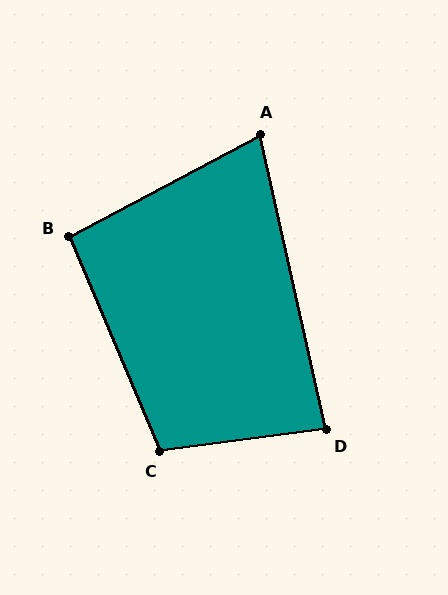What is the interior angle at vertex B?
Approximately 95 degrees (approximately right).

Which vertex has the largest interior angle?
C, at approximately 105 degrees.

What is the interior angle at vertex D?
Approximately 85 degrees (approximately right).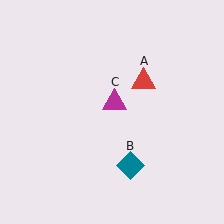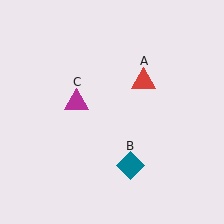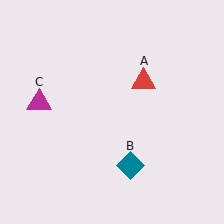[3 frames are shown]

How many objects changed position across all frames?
1 object changed position: magenta triangle (object C).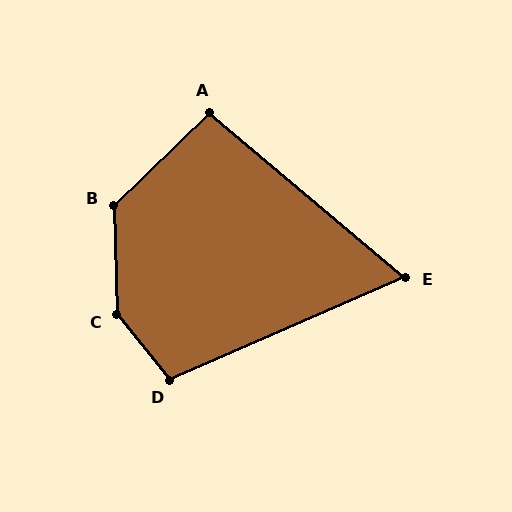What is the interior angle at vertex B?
Approximately 133 degrees (obtuse).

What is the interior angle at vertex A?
Approximately 96 degrees (obtuse).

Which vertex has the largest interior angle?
C, at approximately 143 degrees.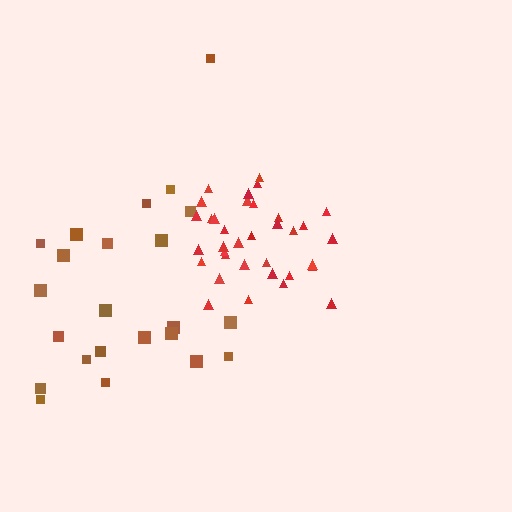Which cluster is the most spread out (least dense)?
Brown.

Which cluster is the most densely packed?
Red.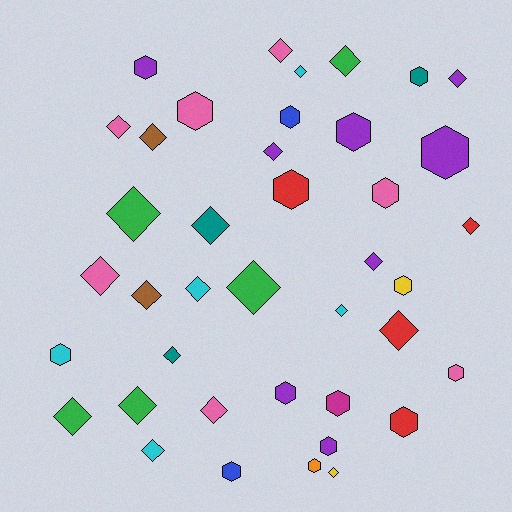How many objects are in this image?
There are 40 objects.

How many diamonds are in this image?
There are 23 diamonds.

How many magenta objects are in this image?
There is 1 magenta object.